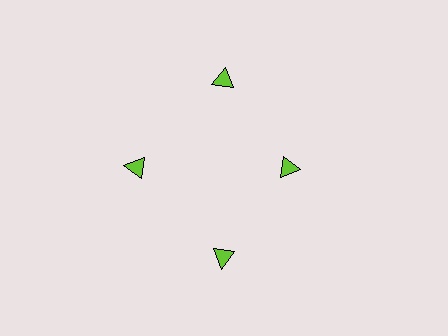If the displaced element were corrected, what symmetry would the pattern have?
It would have 4-fold rotational symmetry — the pattern would map onto itself every 90 degrees.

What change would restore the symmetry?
The symmetry would be restored by moving it outward, back onto the ring so that all 4 triangles sit at equal angles and equal distance from the center.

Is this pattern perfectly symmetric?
No. The 4 lime triangles are arranged in a ring, but one element near the 3 o'clock position is pulled inward toward the center, breaking the 4-fold rotational symmetry.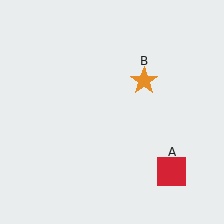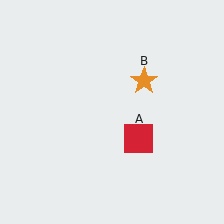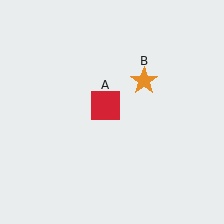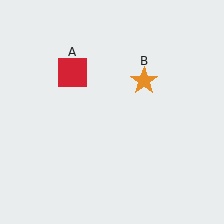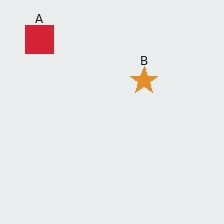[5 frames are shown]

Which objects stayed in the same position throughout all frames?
Orange star (object B) remained stationary.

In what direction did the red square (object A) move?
The red square (object A) moved up and to the left.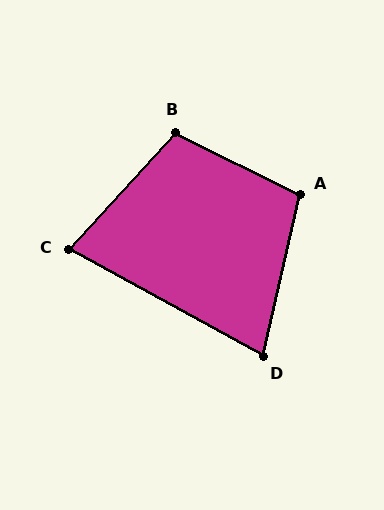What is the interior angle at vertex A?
Approximately 104 degrees (obtuse).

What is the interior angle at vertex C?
Approximately 76 degrees (acute).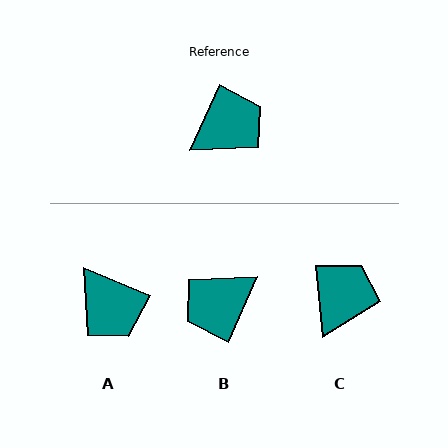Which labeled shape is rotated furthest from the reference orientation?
B, about 179 degrees away.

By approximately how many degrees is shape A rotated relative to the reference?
Approximately 89 degrees clockwise.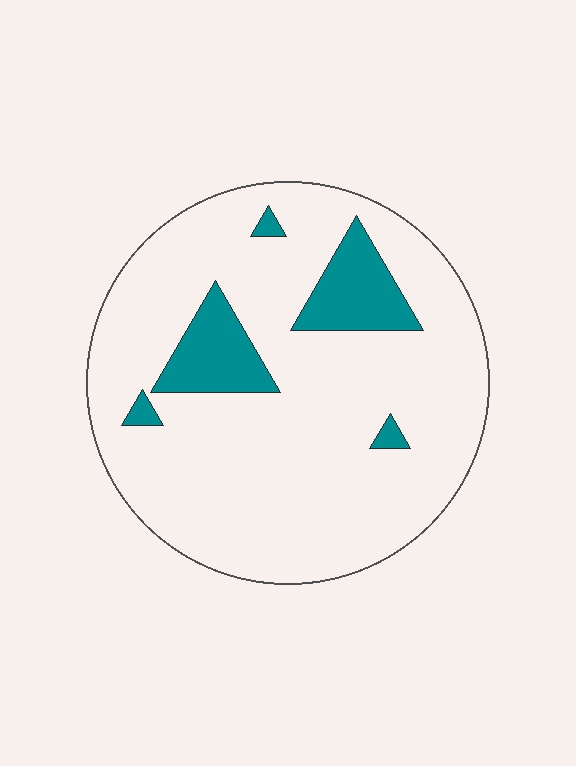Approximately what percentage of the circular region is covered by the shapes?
Approximately 15%.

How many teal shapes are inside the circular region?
5.